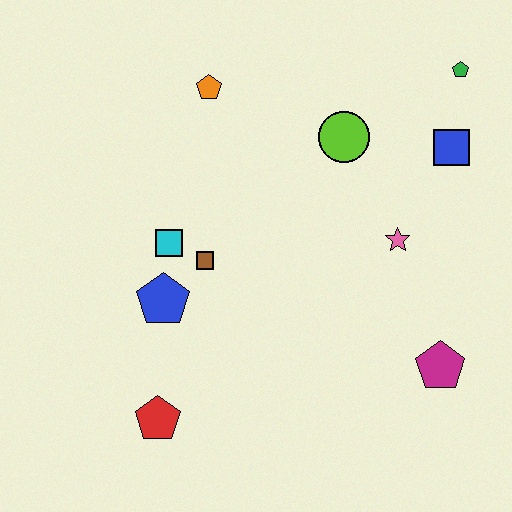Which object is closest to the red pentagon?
The blue pentagon is closest to the red pentagon.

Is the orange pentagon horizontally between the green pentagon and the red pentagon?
Yes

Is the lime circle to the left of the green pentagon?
Yes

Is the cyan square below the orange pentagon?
Yes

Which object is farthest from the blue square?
The red pentagon is farthest from the blue square.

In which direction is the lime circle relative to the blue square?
The lime circle is to the left of the blue square.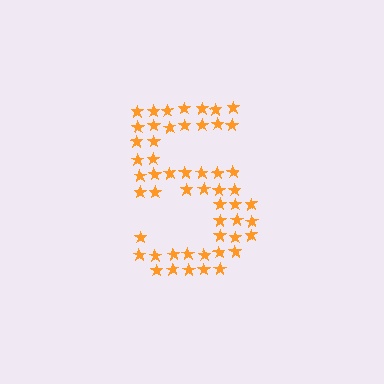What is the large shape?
The large shape is the digit 5.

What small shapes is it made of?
It is made of small stars.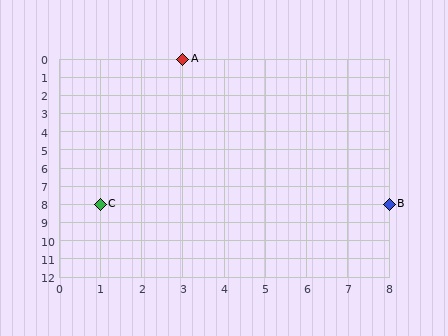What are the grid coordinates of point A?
Point A is at grid coordinates (3, 0).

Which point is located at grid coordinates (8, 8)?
Point B is at (8, 8).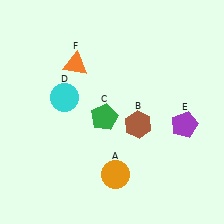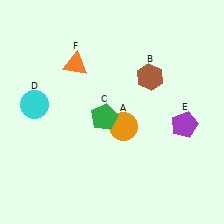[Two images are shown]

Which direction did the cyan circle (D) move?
The cyan circle (D) moved left.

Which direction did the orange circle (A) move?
The orange circle (A) moved up.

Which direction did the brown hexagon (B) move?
The brown hexagon (B) moved up.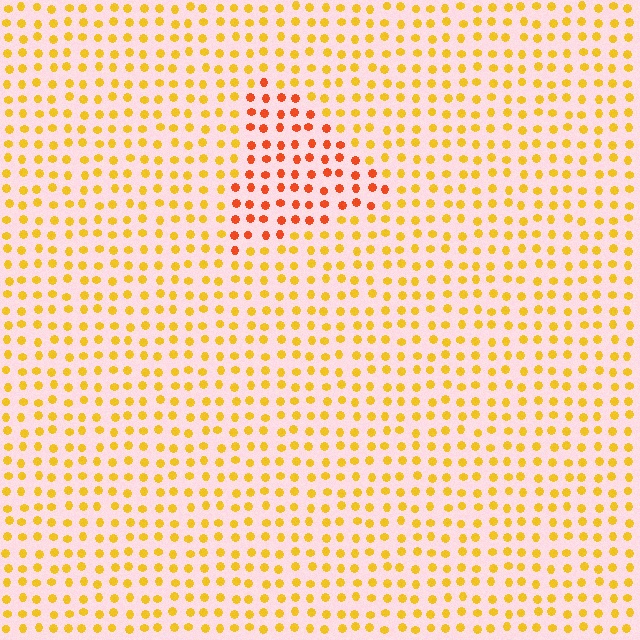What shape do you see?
I see a triangle.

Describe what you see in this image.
The image is filled with small yellow elements in a uniform arrangement. A triangle-shaped region is visible where the elements are tinted to a slightly different hue, forming a subtle color boundary.